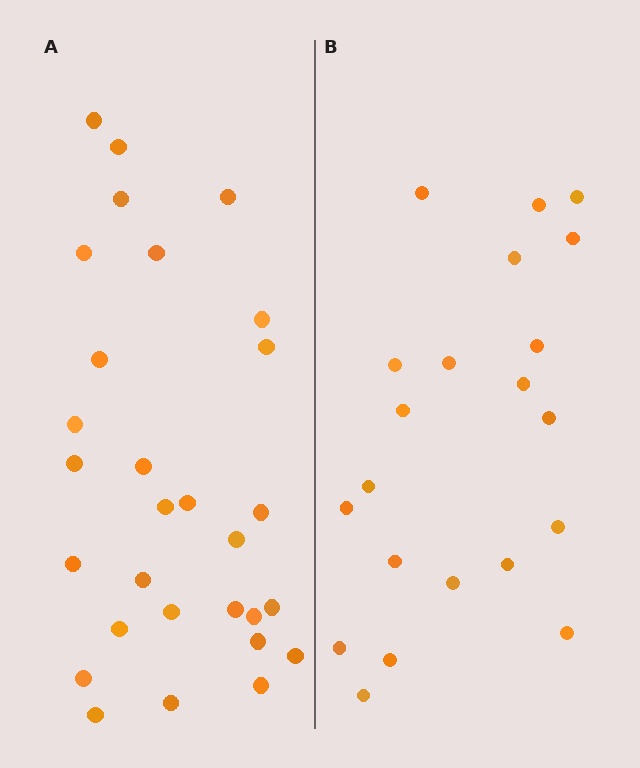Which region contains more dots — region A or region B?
Region A (the left region) has more dots.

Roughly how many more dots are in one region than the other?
Region A has roughly 8 or so more dots than region B.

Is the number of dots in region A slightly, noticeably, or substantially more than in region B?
Region A has noticeably more, but not dramatically so. The ratio is roughly 1.4 to 1.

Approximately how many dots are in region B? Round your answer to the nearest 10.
About 20 dots. (The exact count is 21, which rounds to 20.)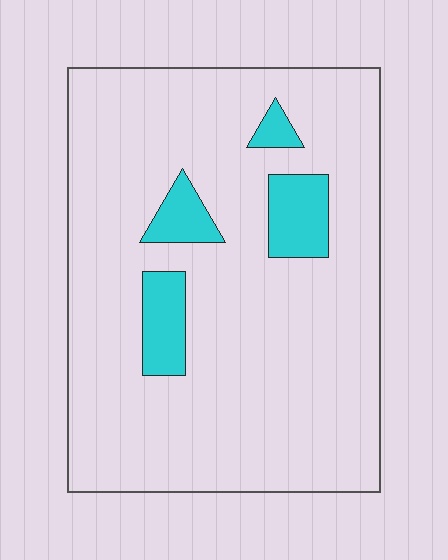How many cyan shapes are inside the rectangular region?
4.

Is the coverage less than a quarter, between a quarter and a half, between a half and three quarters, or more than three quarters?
Less than a quarter.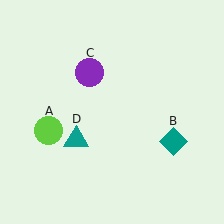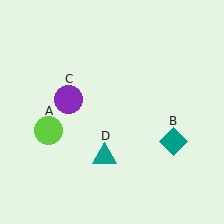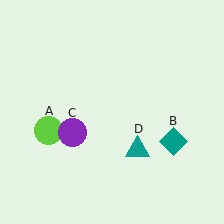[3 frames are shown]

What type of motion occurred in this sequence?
The purple circle (object C), teal triangle (object D) rotated counterclockwise around the center of the scene.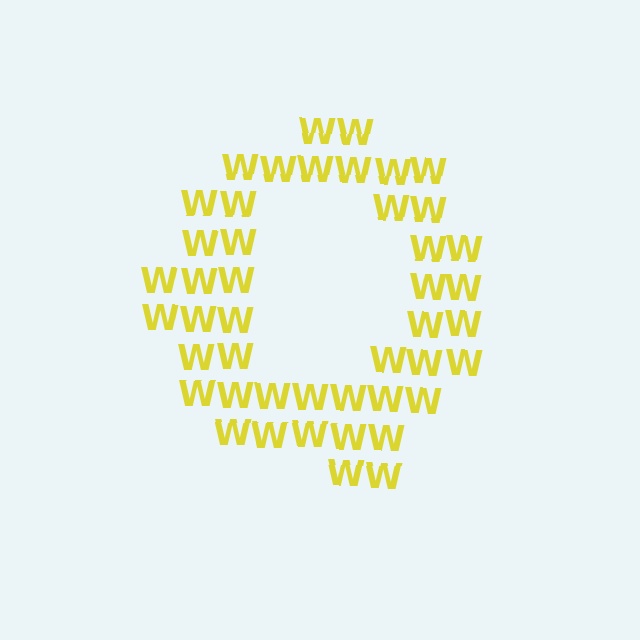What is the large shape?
The large shape is the letter Q.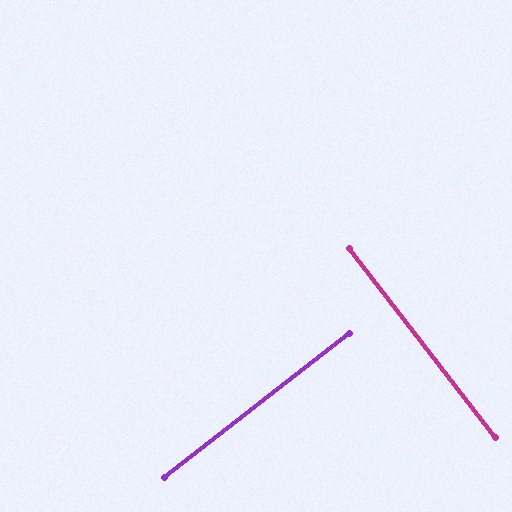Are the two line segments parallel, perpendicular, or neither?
Perpendicular — they meet at approximately 90°.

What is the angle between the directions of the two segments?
Approximately 90 degrees.